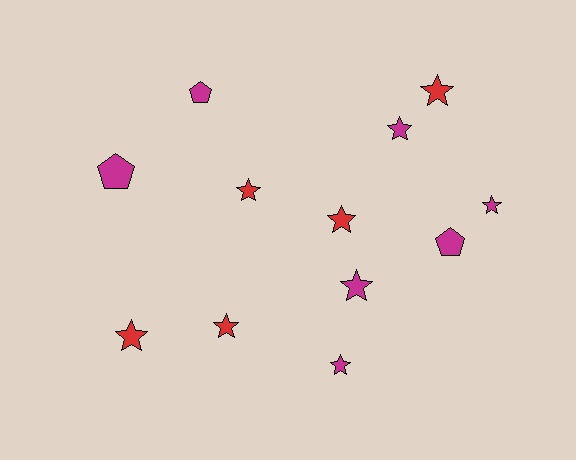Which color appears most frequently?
Magenta, with 7 objects.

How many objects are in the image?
There are 12 objects.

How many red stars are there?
There are 5 red stars.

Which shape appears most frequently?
Star, with 9 objects.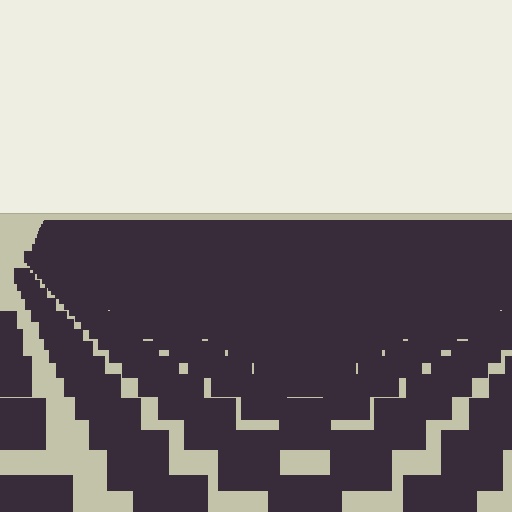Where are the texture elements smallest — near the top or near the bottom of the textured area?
Near the top.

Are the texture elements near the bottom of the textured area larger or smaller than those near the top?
Larger. Near the bottom, elements are closer to the viewer and appear at a bigger on-screen size.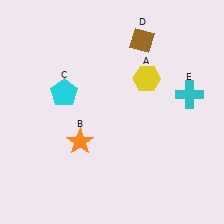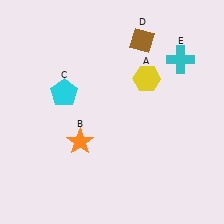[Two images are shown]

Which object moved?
The cyan cross (E) moved up.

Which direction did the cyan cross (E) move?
The cyan cross (E) moved up.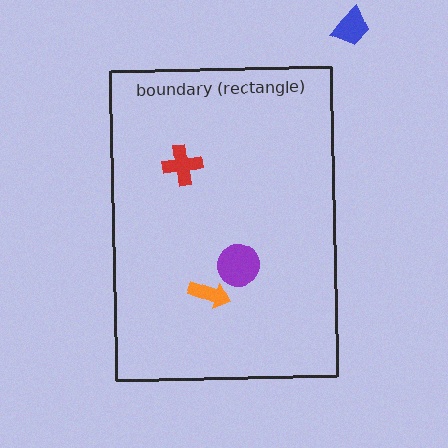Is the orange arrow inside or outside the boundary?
Inside.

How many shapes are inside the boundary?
3 inside, 1 outside.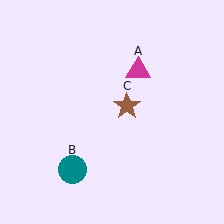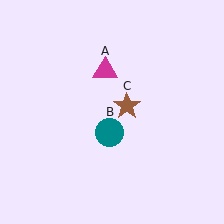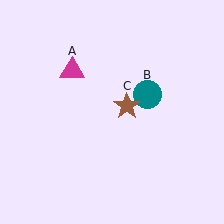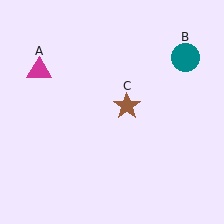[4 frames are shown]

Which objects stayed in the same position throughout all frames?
Brown star (object C) remained stationary.